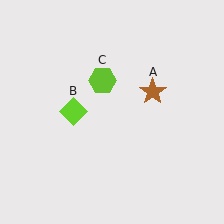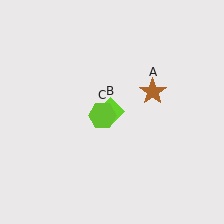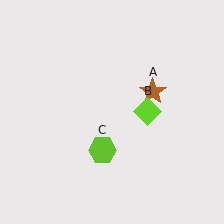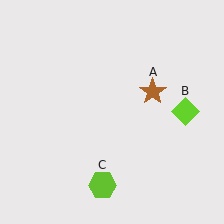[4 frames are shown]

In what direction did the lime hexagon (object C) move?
The lime hexagon (object C) moved down.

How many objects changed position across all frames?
2 objects changed position: lime diamond (object B), lime hexagon (object C).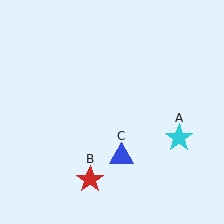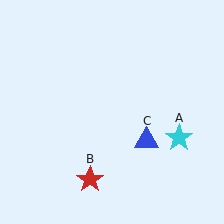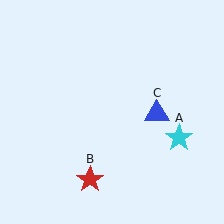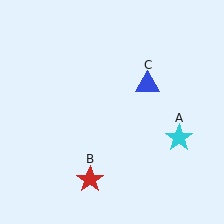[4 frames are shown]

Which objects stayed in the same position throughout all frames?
Cyan star (object A) and red star (object B) remained stationary.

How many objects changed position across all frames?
1 object changed position: blue triangle (object C).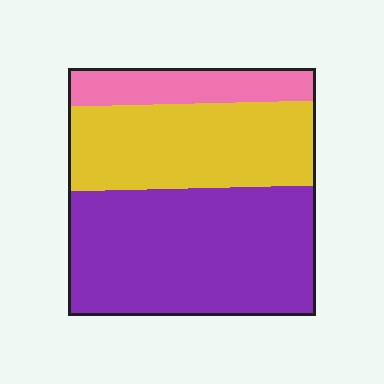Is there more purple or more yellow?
Purple.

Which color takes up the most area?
Purple, at roughly 50%.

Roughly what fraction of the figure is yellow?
Yellow takes up between a quarter and a half of the figure.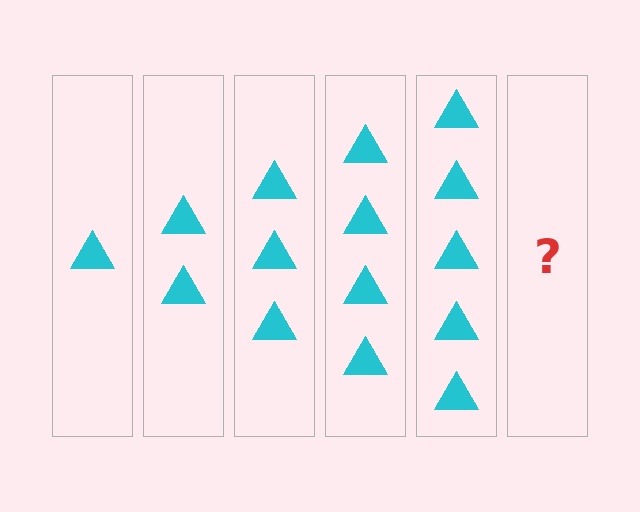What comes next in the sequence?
The next element should be 6 triangles.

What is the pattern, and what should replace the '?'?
The pattern is that each step adds one more triangle. The '?' should be 6 triangles.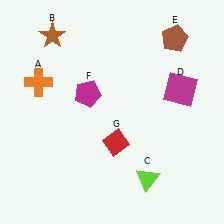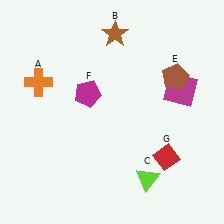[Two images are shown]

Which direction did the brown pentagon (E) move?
The brown pentagon (E) moved down.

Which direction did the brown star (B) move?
The brown star (B) moved right.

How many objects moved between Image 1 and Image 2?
3 objects moved between the two images.